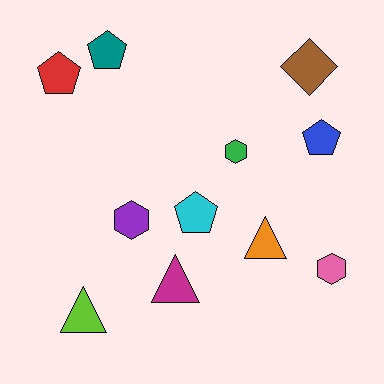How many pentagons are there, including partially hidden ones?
There are 4 pentagons.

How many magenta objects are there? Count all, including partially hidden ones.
There is 1 magenta object.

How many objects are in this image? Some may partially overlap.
There are 11 objects.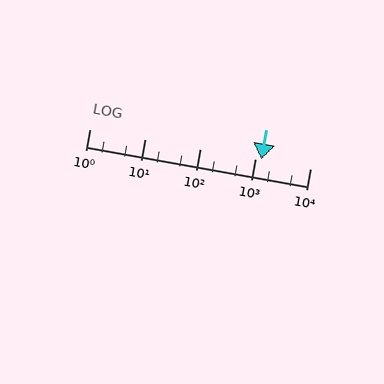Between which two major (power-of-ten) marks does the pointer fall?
The pointer is between 1000 and 10000.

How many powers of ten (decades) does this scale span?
The scale spans 4 decades, from 1 to 10000.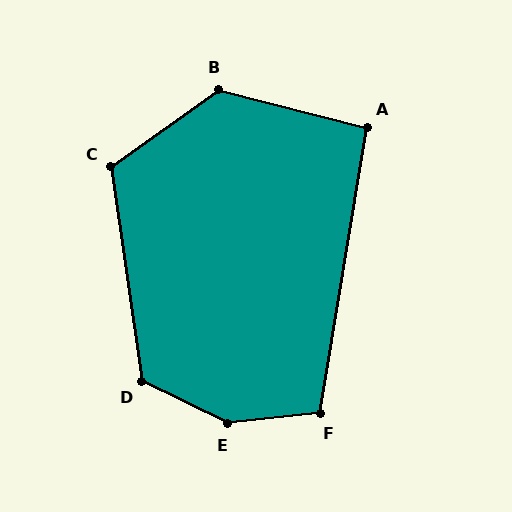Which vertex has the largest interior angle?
E, at approximately 148 degrees.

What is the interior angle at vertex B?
Approximately 130 degrees (obtuse).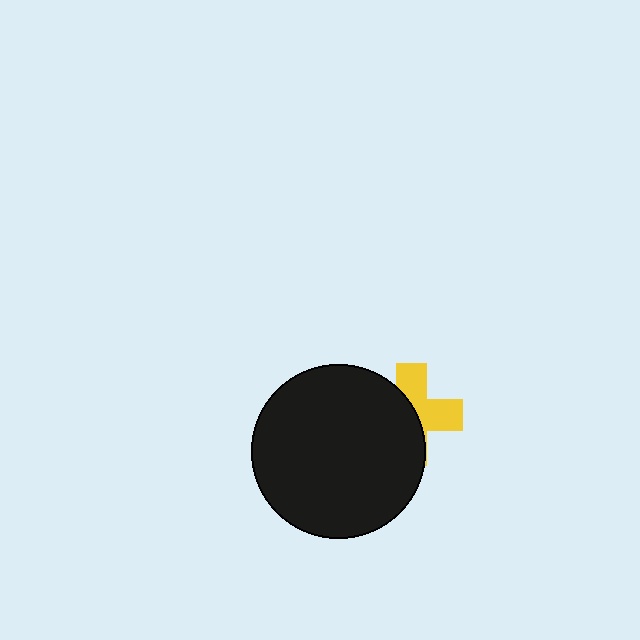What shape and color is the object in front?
The object in front is a black circle.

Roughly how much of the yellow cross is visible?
About half of it is visible (roughly 47%).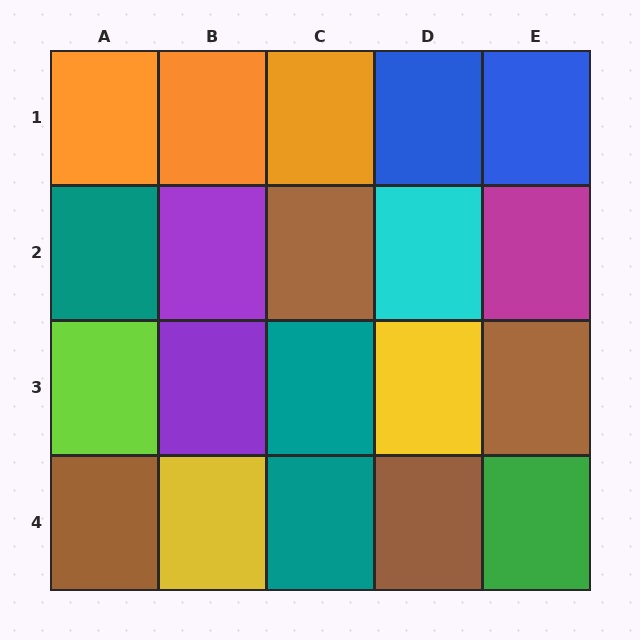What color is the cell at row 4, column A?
Brown.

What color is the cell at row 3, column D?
Yellow.